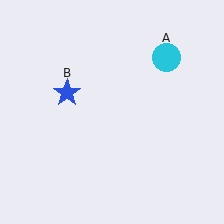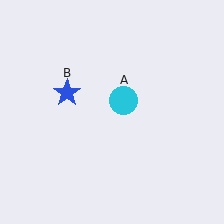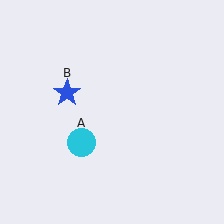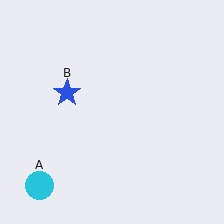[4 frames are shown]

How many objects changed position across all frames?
1 object changed position: cyan circle (object A).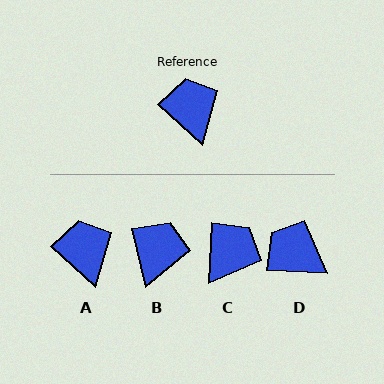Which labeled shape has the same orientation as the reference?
A.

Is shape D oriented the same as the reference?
No, it is off by about 40 degrees.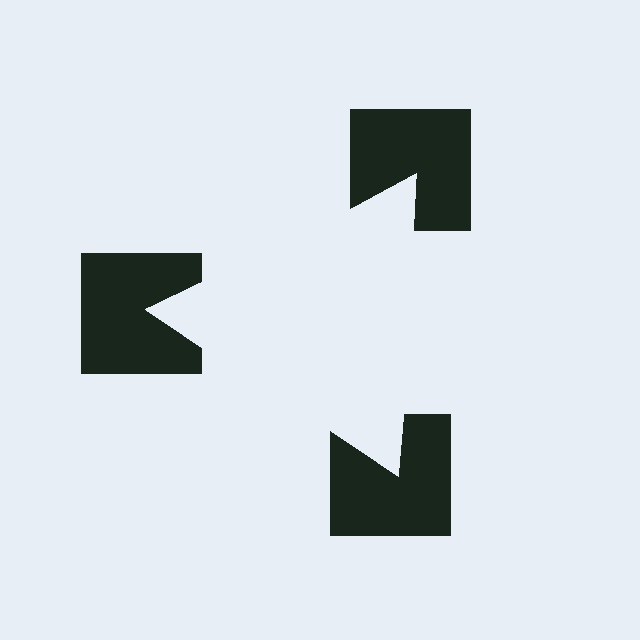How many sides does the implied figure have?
3 sides.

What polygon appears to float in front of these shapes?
An illusory triangle — its edges are inferred from the aligned wedge cuts in the notched squares, not physically drawn.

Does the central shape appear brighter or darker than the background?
It typically appears slightly brighter than the background, even though no actual brightness change is drawn.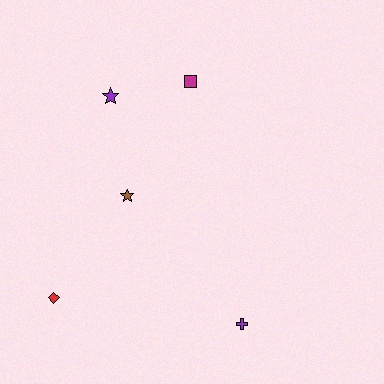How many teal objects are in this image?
There are no teal objects.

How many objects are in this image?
There are 5 objects.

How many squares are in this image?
There is 1 square.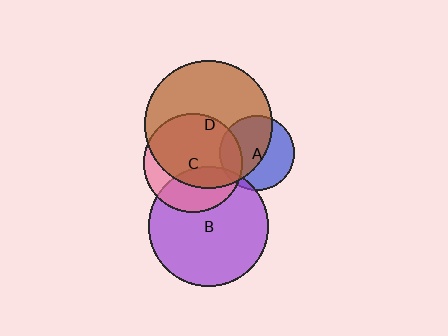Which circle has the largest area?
Circle D (brown).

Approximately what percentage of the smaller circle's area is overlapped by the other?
Approximately 5%.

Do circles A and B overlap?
Yes.